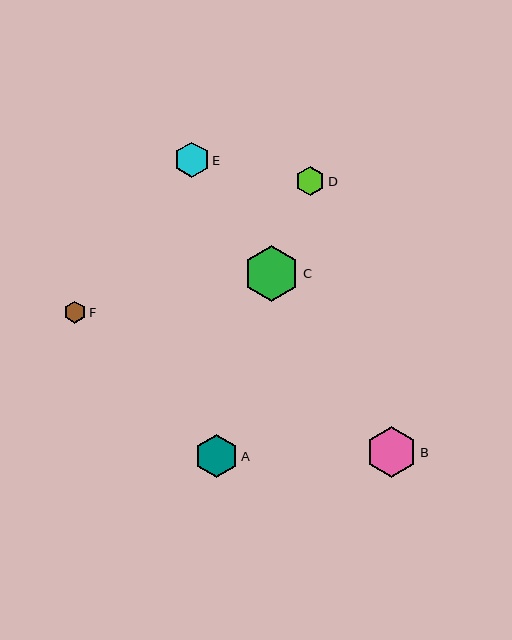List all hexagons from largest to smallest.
From largest to smallest: C, B, A, E, D, F.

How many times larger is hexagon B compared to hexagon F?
Hexagon B is approximately 2.3 times the size of hexagon F.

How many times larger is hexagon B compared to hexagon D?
Hexagon B is approximately 1.8 times the size of hexagon D.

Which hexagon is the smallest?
Hexagon F is the smallest with a size of approximately 22 pixels.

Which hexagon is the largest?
Hexagon C is the largest with a size of approximately 56 pixels.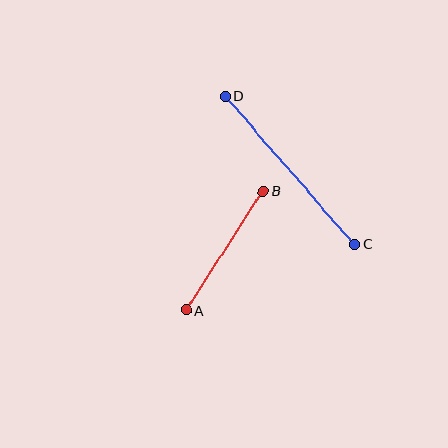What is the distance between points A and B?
The distance is approximately 142 pixels.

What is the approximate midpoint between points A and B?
The midpoint is at approximately (224, 250) pixels.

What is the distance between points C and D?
The distance is approximately 196 pixels.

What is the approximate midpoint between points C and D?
The midpoint is at approximately (290, 170) pixels.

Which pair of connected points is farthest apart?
Points C and D are farthest apart.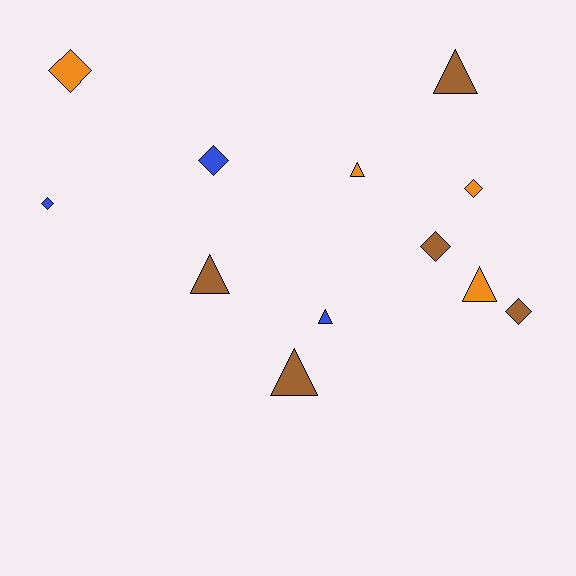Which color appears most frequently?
Brown, with 5 objects.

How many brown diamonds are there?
There are 2 brown diamonds.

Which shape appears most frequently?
Diamond, with 6 objects.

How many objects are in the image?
There are 12 objects.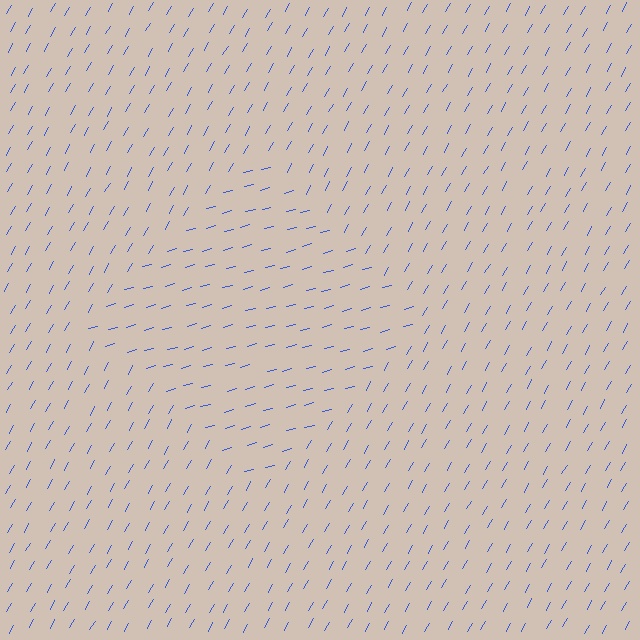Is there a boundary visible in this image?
Yes, there is a texture boundary formed by a change in line orientation.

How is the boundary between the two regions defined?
The boundary is defined purely by a change in line orientation (approximately 45 degrees difference). All lines are the same color and thickness.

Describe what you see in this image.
The image is filled with small blue line segments. A diamond region in the image has lines oriented differently from the surrounding lines, creating a visible texture boundary.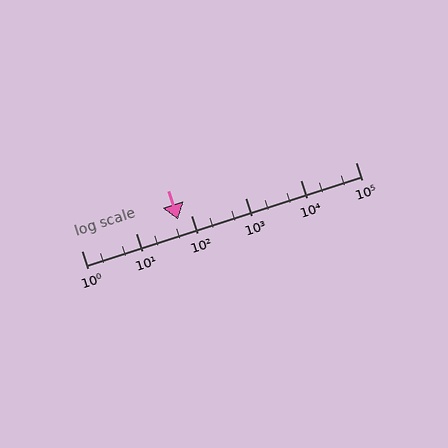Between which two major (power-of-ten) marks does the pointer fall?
The pointer is between 10 and 100.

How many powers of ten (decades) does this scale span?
The scale spans 5 decades, from 1 to 100000.